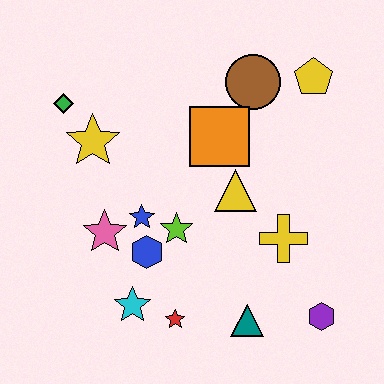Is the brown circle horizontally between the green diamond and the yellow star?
No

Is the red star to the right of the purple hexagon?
No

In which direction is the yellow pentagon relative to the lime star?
The yellow pentagon is above the lime star.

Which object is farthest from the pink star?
The yellow pentagon is farthest from the pink star.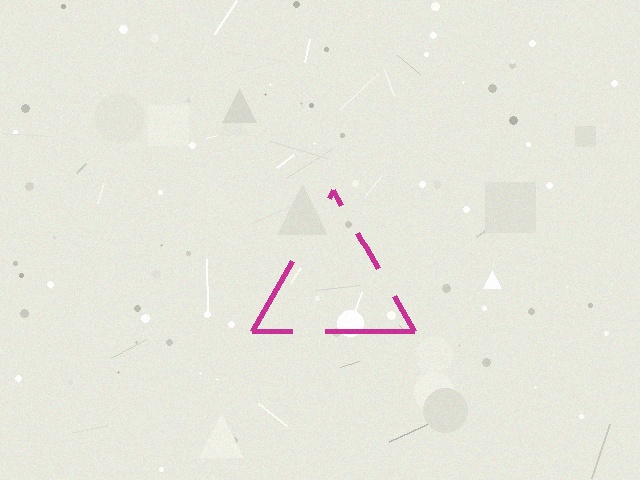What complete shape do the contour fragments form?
The contour fragments form a triangle.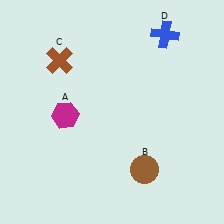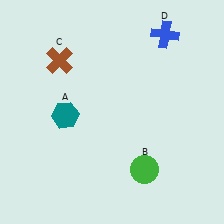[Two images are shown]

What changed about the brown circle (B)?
In Image 1, B is brown. In Image 2, it changed to green.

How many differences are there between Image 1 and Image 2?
There are 2 differences between the two images.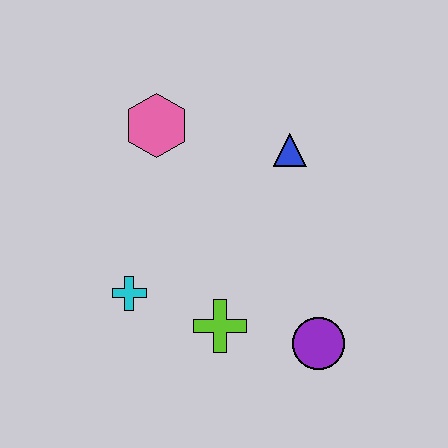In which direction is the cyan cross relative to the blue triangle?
The cyan cross is to the left of the blue triangle.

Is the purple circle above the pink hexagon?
No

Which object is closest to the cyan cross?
The lime cross is closest to the cyan cross.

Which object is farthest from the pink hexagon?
The purple circle is farthest from the pink hexagon.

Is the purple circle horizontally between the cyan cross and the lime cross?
No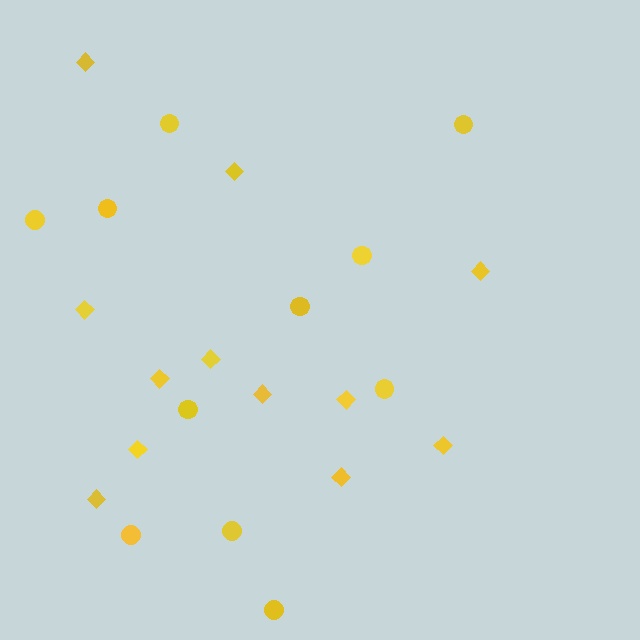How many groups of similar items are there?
There are 2 groups: one group of diamonds (12) and one group of circles (11).